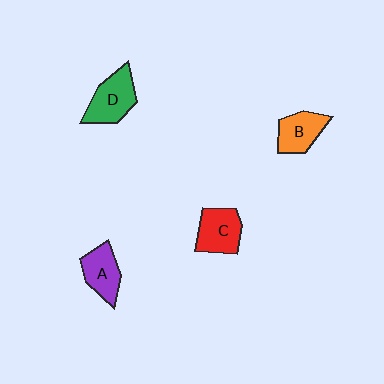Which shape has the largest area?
Shape D (green).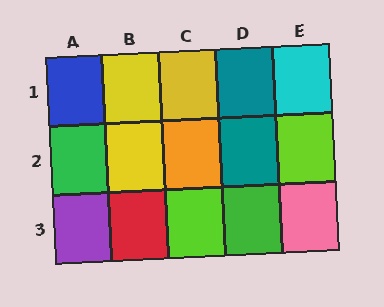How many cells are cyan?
1 cell is cyan.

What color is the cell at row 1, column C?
Yellow.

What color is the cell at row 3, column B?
Red.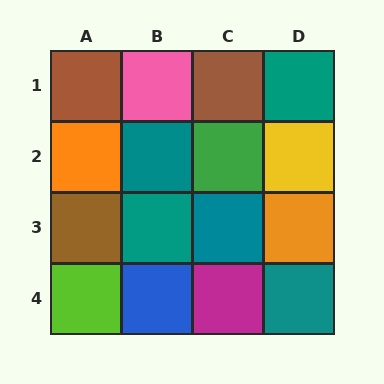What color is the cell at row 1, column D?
Teal.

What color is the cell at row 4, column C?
Magenta.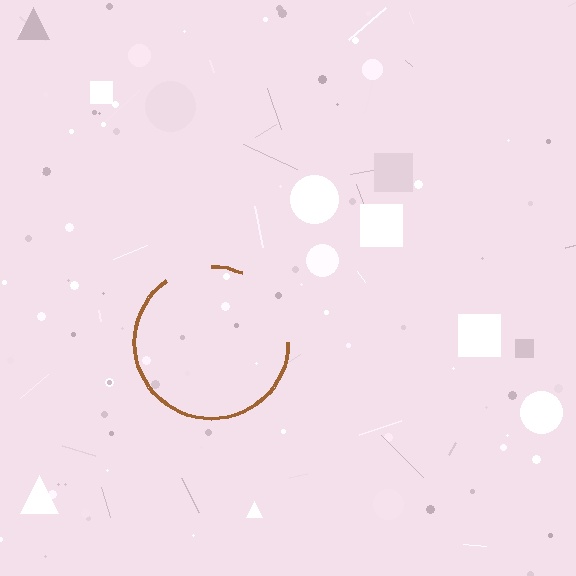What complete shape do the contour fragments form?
The contour fragments form a circle.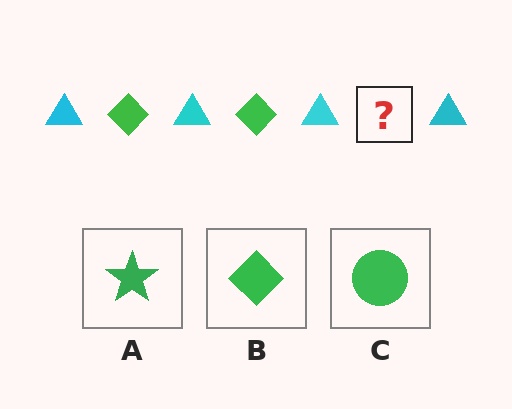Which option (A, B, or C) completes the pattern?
B.